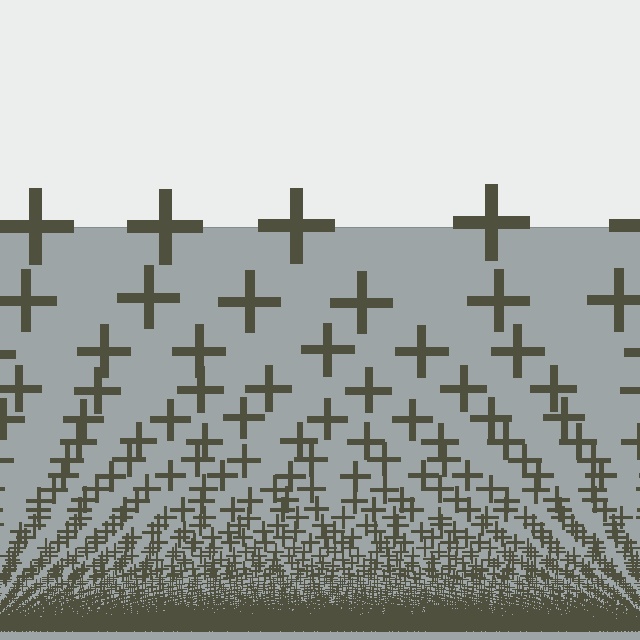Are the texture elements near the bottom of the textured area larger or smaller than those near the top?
Smaller. The gradient is inverted — elements near the bottom are smaller and denser.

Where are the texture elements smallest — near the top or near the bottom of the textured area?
Near the bottom.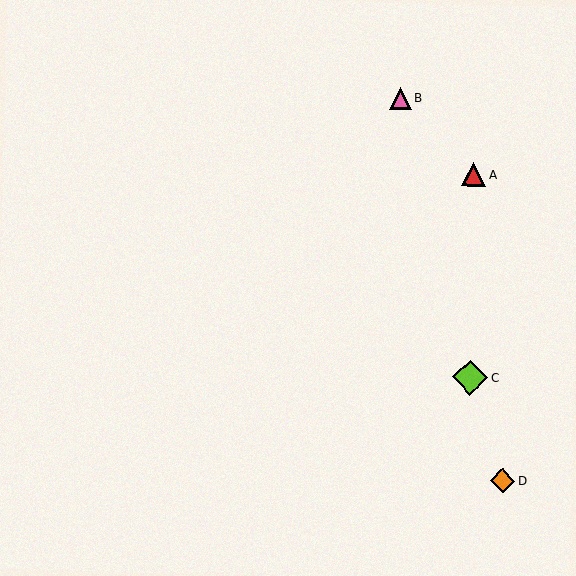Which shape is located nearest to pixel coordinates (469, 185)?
The red triangle (labeled A) at (474, 174) is nearest to that location.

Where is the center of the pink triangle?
The center of the pink triangle is at (400, 98).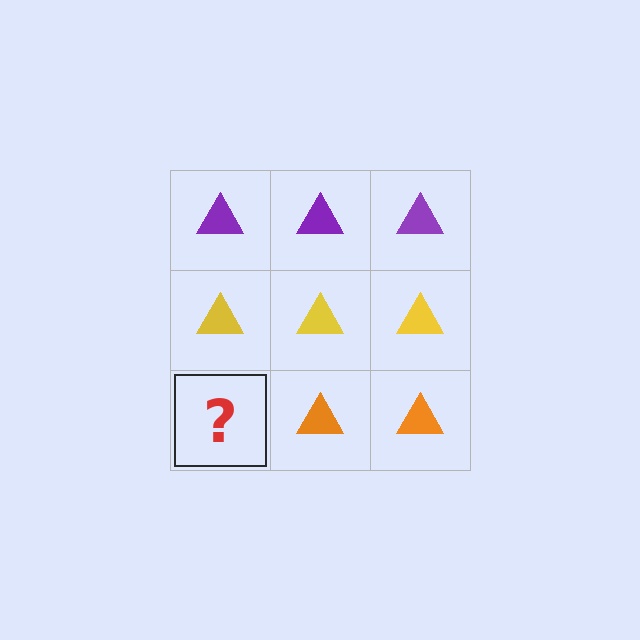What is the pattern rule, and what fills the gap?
The rule is that each row has a consistent color. The gap should be filled with an orange triangle.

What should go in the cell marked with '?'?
The missing cell should contain an orange triangle.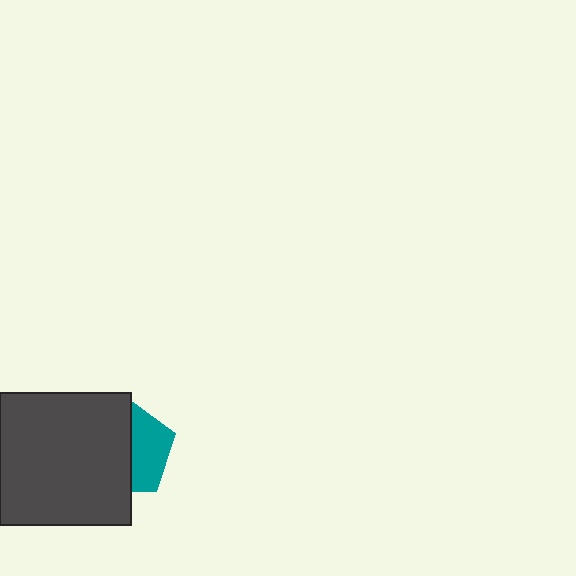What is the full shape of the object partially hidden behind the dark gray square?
The partially hidden object is a teal pentagon.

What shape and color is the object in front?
The object in front is a dark gray square.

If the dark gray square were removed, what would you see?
You would see the complete teal pentagon.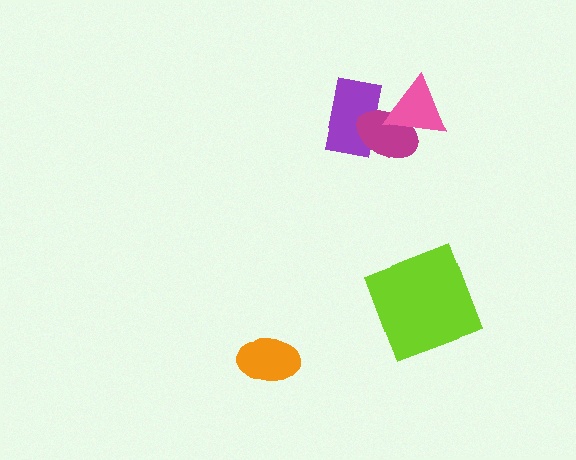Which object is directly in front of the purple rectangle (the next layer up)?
The magenta ellipse is directly in front of the purple rectangle.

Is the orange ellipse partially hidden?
No, no other shape covers it.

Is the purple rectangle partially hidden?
Yes, it is partially covered by another shape.